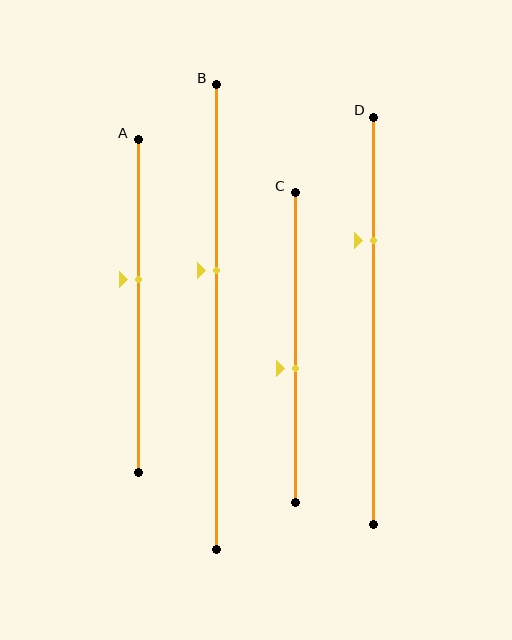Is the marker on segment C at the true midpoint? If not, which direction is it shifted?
No, the marker on segment C is shifted downward by about 7% of the segment length.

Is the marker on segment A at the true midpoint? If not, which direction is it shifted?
No, the marker on segment A is shifted upward by about 8% of the segment length.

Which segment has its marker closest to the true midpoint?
Segment C has its marker closest to the true midpoint.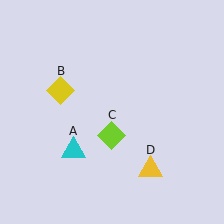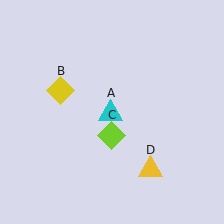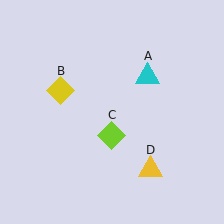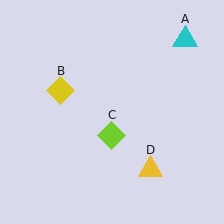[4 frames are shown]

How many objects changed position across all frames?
1 object changed position: cyan triangle (object A).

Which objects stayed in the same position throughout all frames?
Yellow diamond (object B) and lime diamond (object C) and yellow triangle (object D) remained stationary.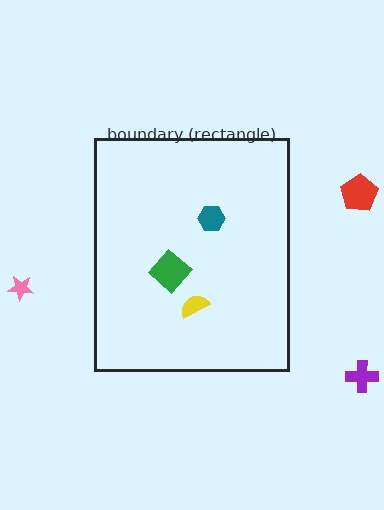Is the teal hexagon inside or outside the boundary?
Inside.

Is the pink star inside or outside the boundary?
Outside.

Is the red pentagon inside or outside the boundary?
Outside.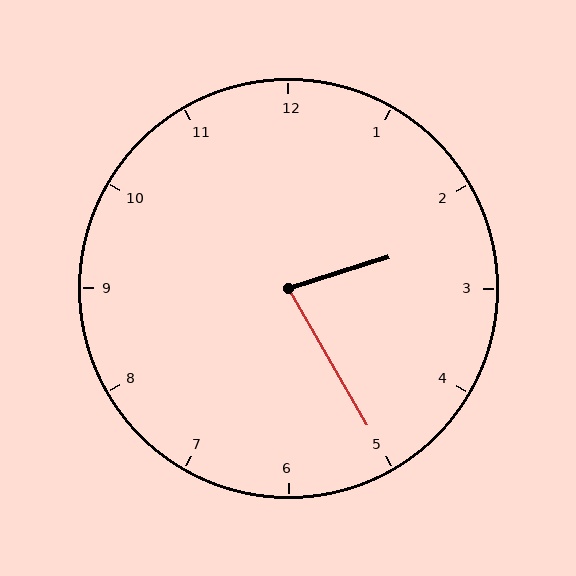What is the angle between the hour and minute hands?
Approximately 78 degrees.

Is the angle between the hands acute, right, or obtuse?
It is acute.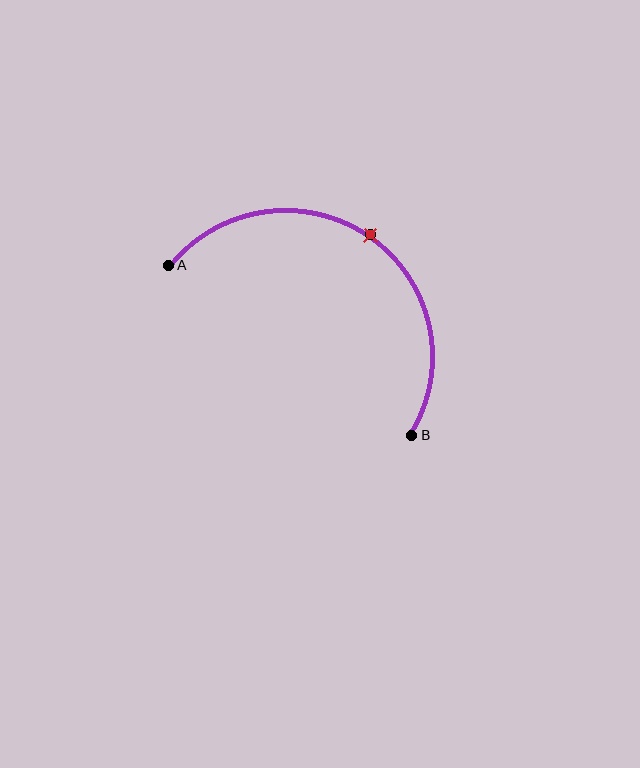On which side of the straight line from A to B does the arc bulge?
The arc bulges above and to the right of the straight line connecting A and B.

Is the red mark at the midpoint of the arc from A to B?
Yes. The red mark lies on the arc at equal arc-length from both A and B — it is the arc midpoint.